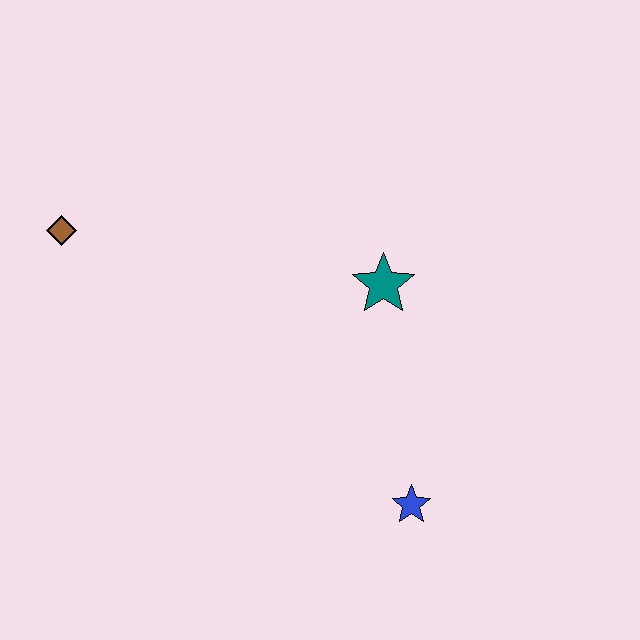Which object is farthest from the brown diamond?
The blue star is farthest from the brown diamond.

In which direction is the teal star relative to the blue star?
The teal star is above the blue star.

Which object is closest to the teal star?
The blue star is closest to the teal star.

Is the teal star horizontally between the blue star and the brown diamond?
Yes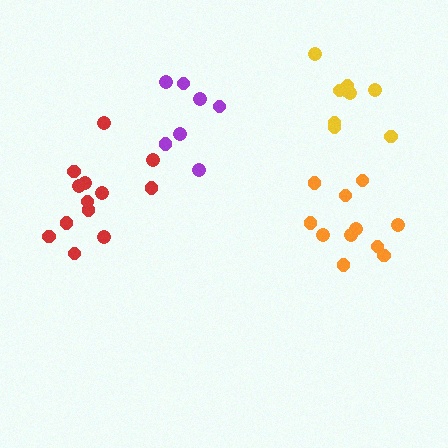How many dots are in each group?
Group 1: 11 dots, Group 2: 7 dots, Group 3: 13 dots, Group 4: 9 dots (40 total).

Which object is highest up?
The yellow cluster is topmost.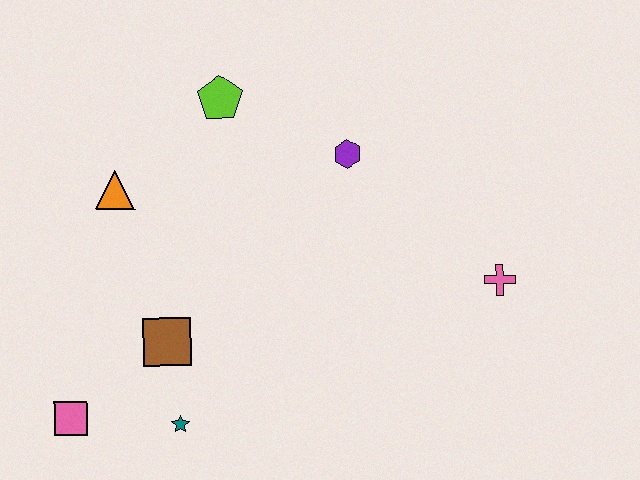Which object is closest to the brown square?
The teal star is closest to the brown square.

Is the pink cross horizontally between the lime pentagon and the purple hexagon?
No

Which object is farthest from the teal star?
The pink cross is farthest from the teal star.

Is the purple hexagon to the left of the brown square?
No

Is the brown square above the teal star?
Yes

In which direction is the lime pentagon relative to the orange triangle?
The lime pentagon is to the right of the orange triangle.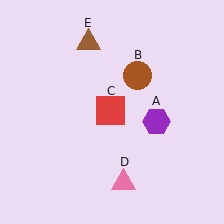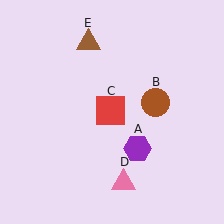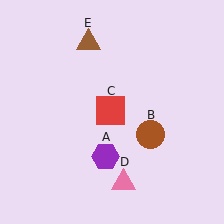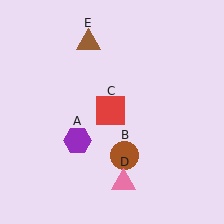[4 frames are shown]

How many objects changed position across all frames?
2 objects changed position: purple hexagon (object A), brown circle (object B).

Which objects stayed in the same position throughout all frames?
Red square (object C) and pink triangle (object D) and brown triangle (object E) remained stationary.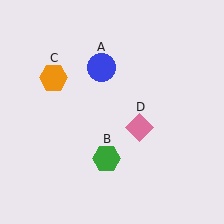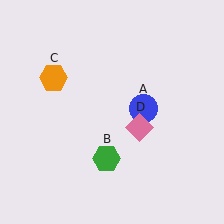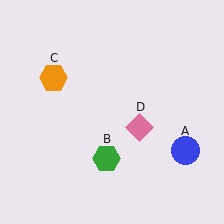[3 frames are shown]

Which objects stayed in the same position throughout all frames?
Green hexagon (object B) and orange hexagon (object C) and pink diamond (object D) remained stationary.